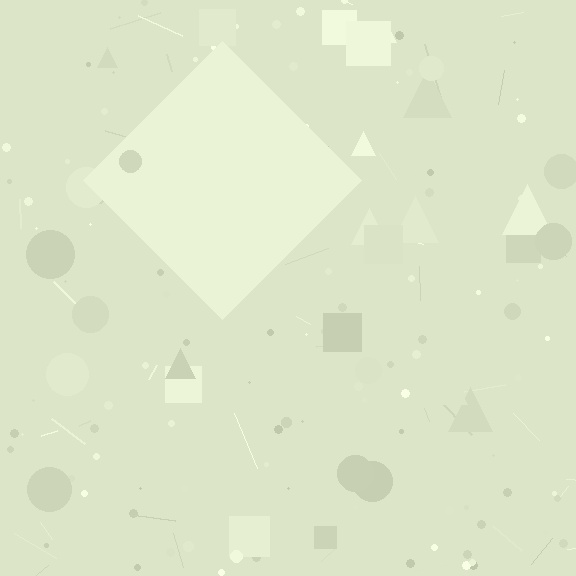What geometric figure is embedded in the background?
A diamond is embedded in the background.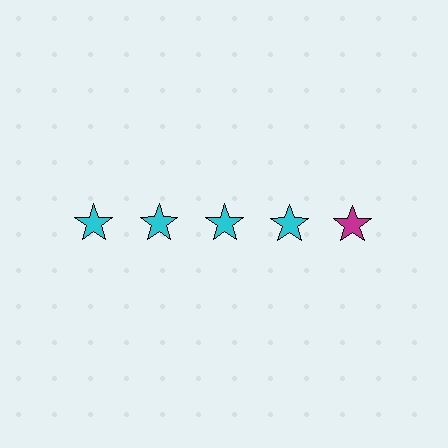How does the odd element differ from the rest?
It has a different color: magenta instead of cyan.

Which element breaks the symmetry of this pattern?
The magenta star in the top row, rightmost column breaks the symmetry. All other shapes are cyan stars.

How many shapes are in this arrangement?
There are 5 shapes arranged in a grid pattern.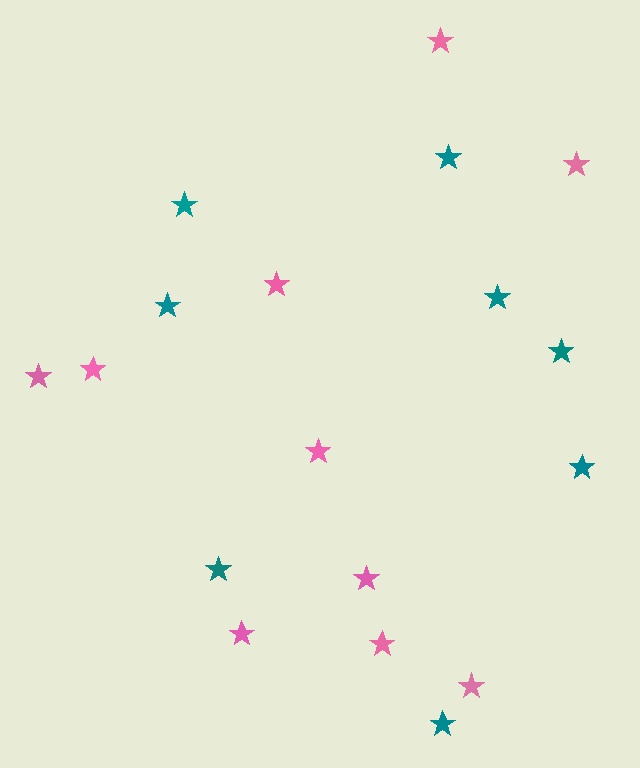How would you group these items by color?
There are 2 groups: one group of teal stars (8) and one group of pink stars (10).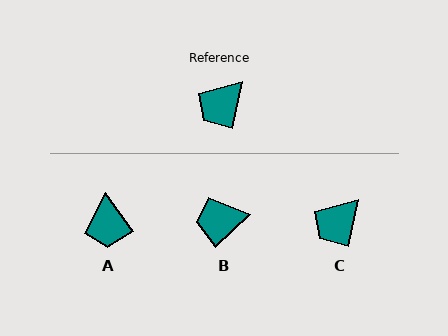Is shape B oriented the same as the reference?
No, it is off by about 35 degrees.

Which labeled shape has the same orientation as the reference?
C.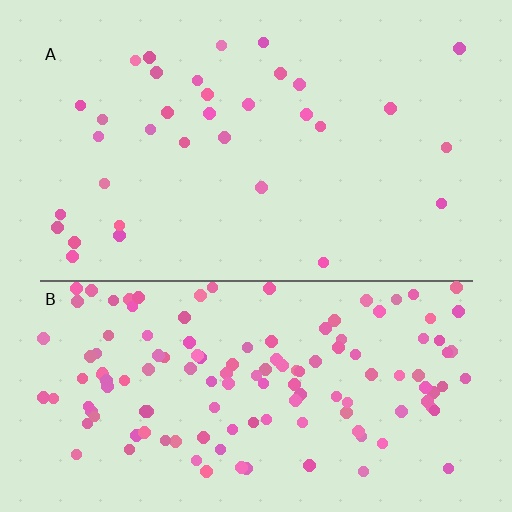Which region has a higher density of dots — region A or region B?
B (the bottom).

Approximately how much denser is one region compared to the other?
Approximately 4.1× — region B over region A.